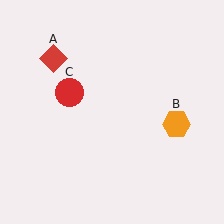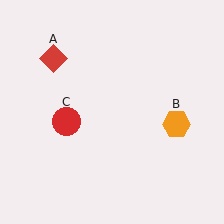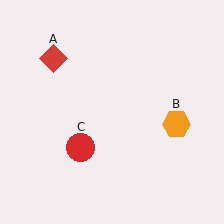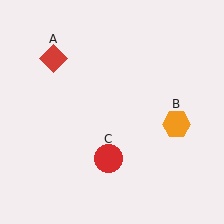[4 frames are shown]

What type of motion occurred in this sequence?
The red circle (object C) rotated counterclockwise around the center of the scene.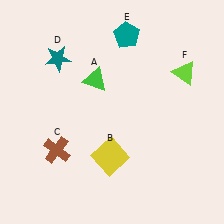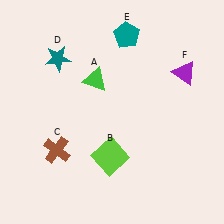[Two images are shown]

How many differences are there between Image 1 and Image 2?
There are 2 differences between the two images.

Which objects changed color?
B changed from yellow to lime. F changed from lime to purple.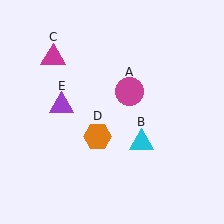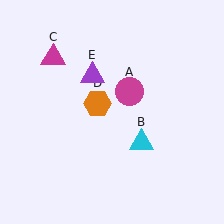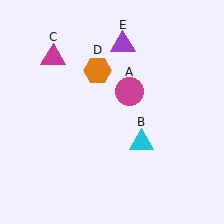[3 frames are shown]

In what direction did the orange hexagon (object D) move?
The orange hexagon (object D) moved up.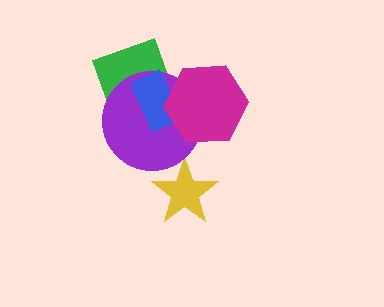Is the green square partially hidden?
Yes, it is partially covered by another shape.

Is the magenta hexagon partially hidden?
No, no other shape covers it.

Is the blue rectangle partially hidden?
Yes, it is partially covered by another shape.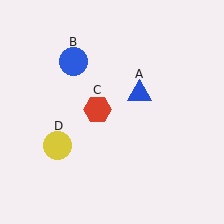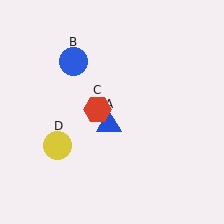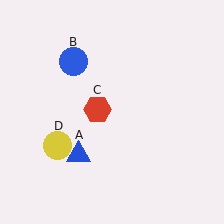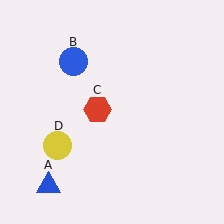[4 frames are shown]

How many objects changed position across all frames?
1 object changed position: blue triangle (object A).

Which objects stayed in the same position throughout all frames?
Blue circle (object B) and red hexagon (object C) and yellow circle (object D) remained stationary.